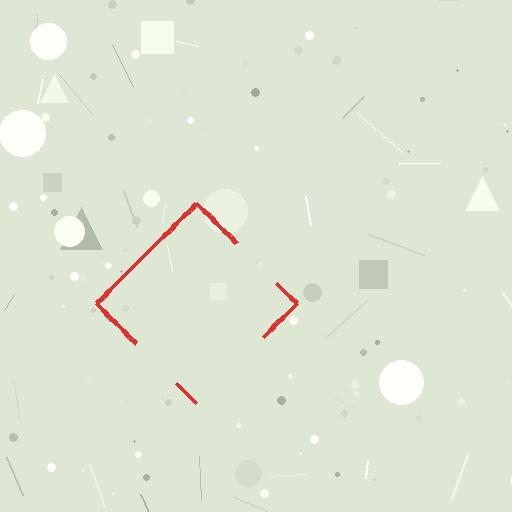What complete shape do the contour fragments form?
The contour fragments form a diamond.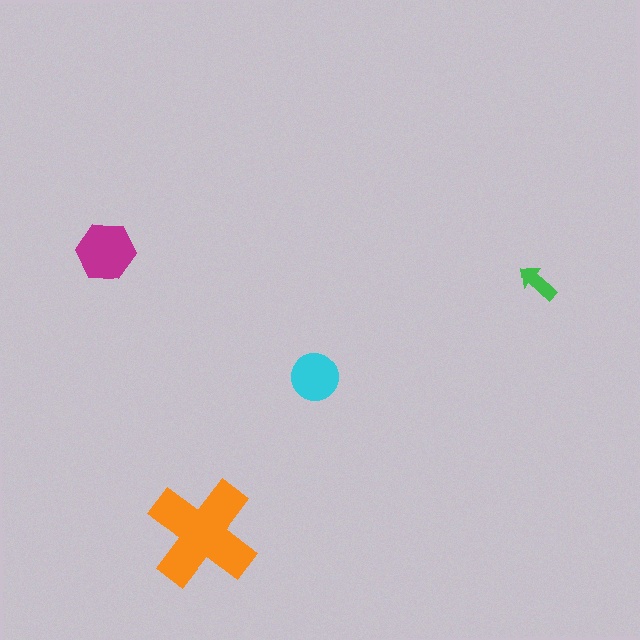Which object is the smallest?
The green arrow.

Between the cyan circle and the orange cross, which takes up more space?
The orange cross.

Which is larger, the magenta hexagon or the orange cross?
The orange cross.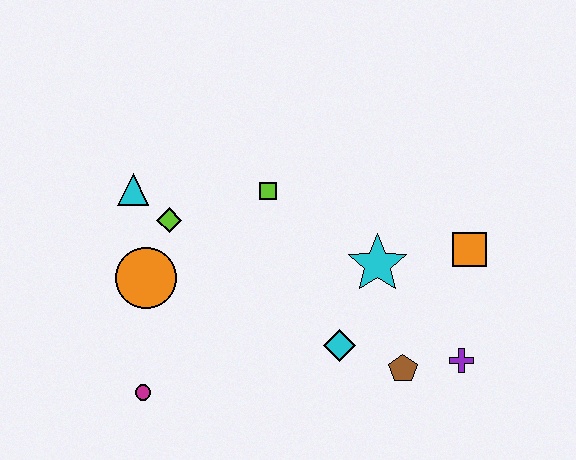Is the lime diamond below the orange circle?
No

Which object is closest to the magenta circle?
The orange circle is closest to the magenta circle.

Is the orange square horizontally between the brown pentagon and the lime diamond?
No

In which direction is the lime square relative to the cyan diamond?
The lime square is above the cyan diamond.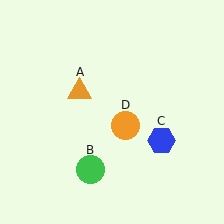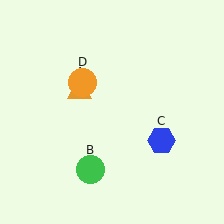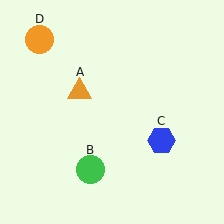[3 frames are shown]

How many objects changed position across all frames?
1 object changed position: orange circle (object D).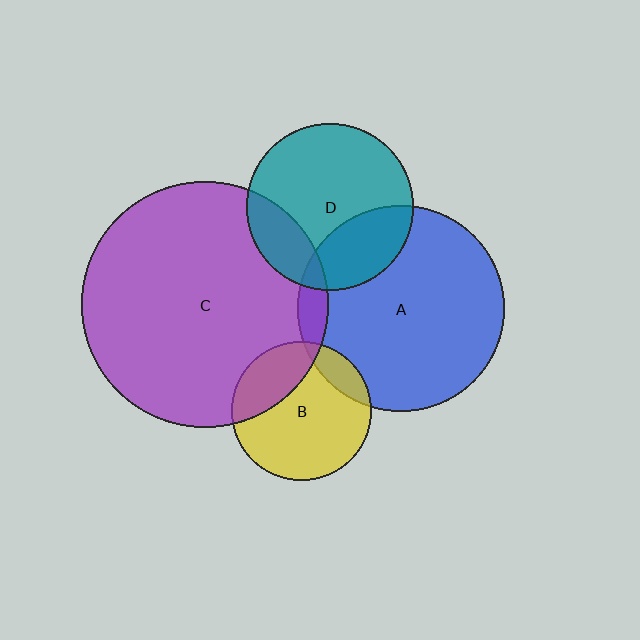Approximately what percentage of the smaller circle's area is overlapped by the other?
Approximately 15%.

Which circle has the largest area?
Circle C (purple).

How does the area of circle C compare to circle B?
Approximately 3.1 times.